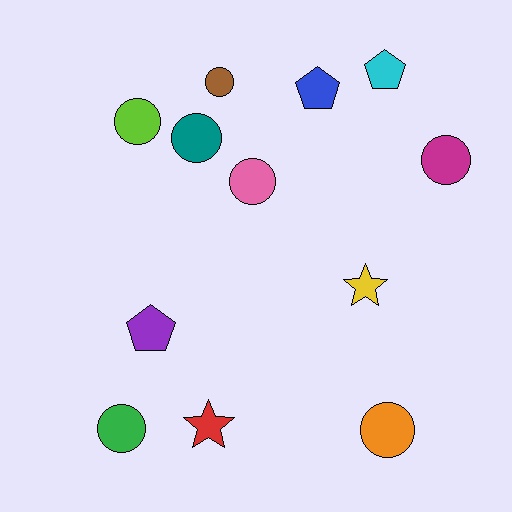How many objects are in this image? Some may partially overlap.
There are 12 objects.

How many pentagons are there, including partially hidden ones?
There are 3 pentagons.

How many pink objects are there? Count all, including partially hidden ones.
There is 1 pink object.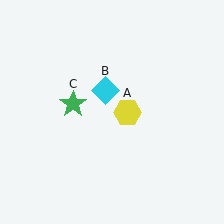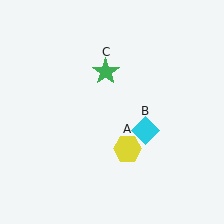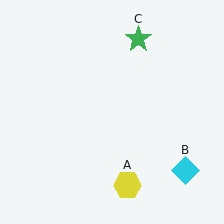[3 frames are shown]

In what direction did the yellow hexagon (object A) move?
The yellow hexagon (object A) moved down.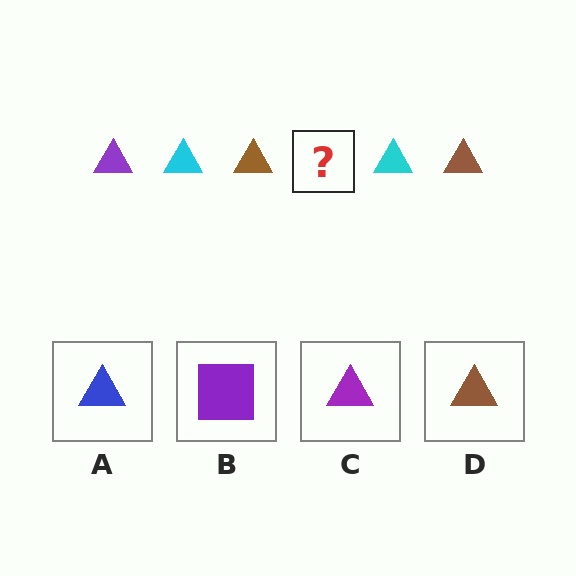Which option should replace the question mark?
Option C.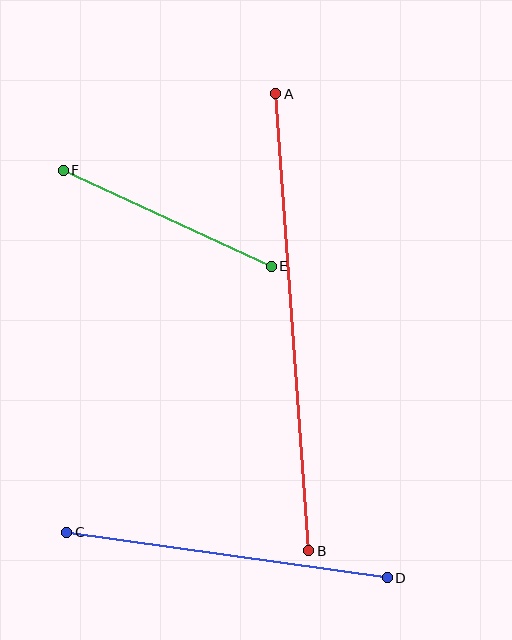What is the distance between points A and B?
The distance is approximately 458 pixels.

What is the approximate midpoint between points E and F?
The midpoint is at approximately (167, 218) pixels.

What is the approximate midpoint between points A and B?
The midpoint is at approximately (292, 322) pixels.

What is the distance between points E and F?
The distance is approximately 229 pixels.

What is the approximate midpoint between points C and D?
The midpoint is at approximately (227, 555) pixels.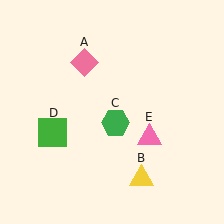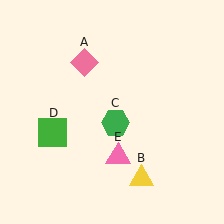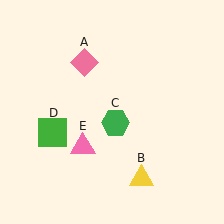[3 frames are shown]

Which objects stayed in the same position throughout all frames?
Pink diamond (object A) and yellow triangle (object B) and green hexagon (object C) and green square (object D) remained stationary.